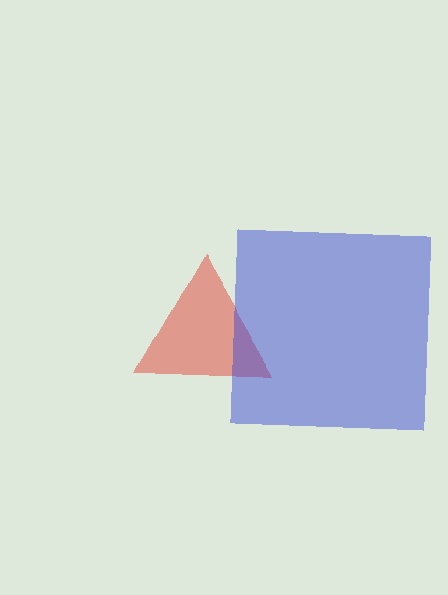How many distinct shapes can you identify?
There are 2 distinct shapes: a red triangle, a blue square.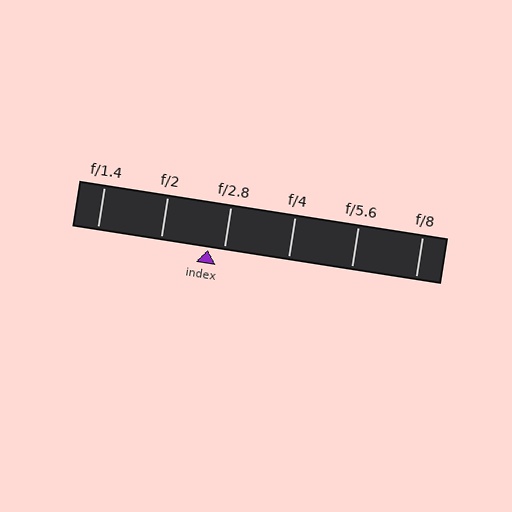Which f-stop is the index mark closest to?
The index mark is closest to f/2.8.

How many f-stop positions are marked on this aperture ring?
There are 6 f-stop positions marked.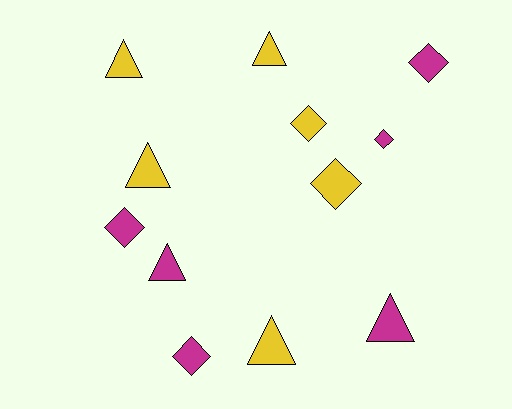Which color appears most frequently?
Yellow, with 6 objects.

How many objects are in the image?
There are 12 objects.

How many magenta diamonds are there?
There are 4 magenta diamonds.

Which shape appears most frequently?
Triangle, with 6 objects.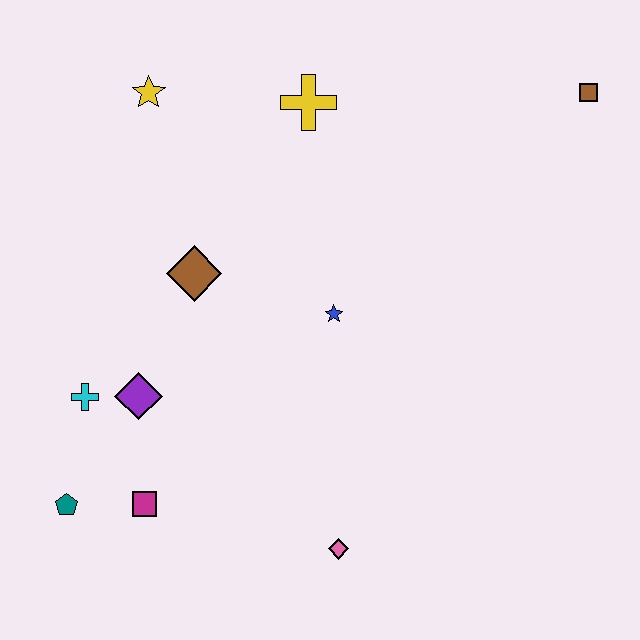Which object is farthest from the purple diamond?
The brown square is farthest from the purple diamond.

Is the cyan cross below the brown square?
Yes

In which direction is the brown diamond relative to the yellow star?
The brown diamond is below the yellow star.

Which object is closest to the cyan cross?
The purple diamond is closest to the cyan cross.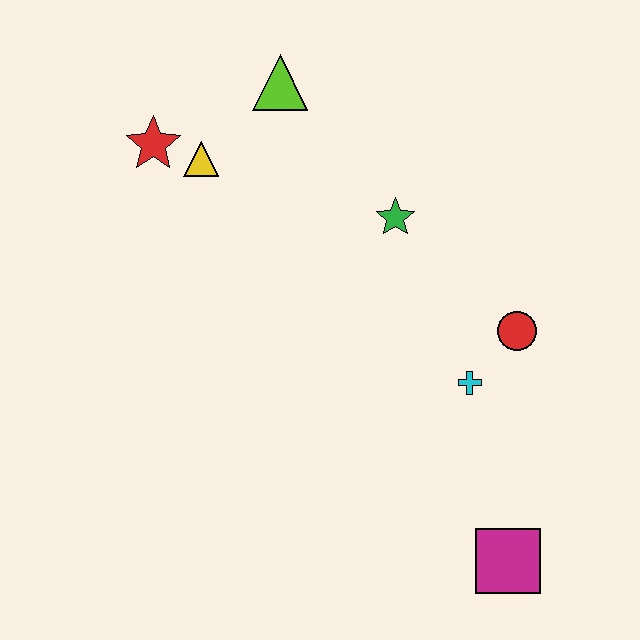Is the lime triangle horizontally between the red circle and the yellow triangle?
Yes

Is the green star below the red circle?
No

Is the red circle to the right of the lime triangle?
Yes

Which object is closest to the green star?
The red circle is closest to the green star.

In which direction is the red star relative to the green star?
The red star is to the left of the green star.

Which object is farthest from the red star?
The magenta square is farthest from the red star.